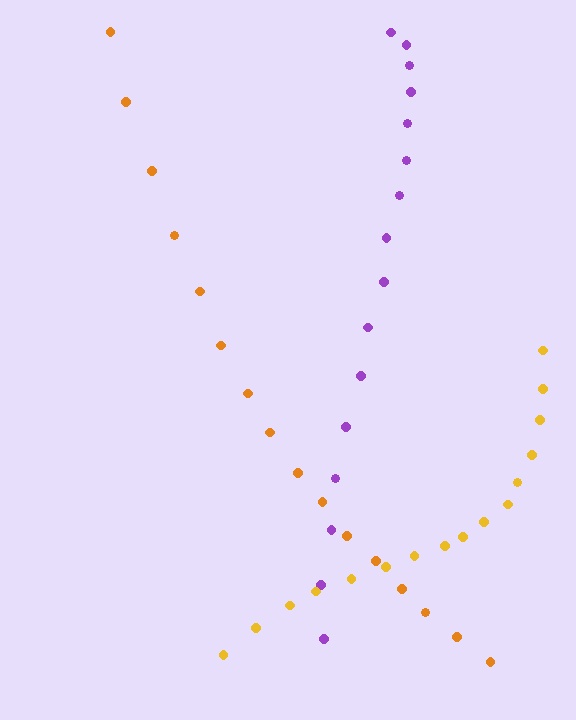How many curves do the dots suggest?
There are 3 distinct paths.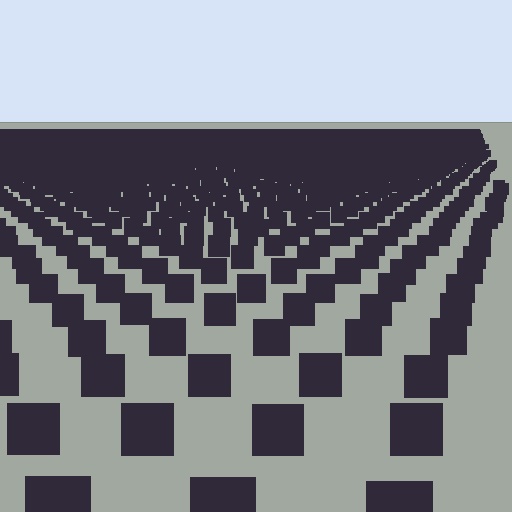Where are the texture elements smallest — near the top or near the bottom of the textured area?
Near the top.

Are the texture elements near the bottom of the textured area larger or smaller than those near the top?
Larger. Near the bottom, elements are closer to the viewer and appear at a bigger on-screen size.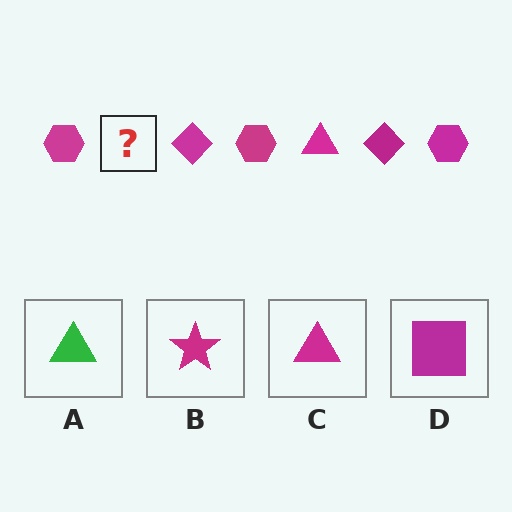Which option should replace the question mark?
Option C.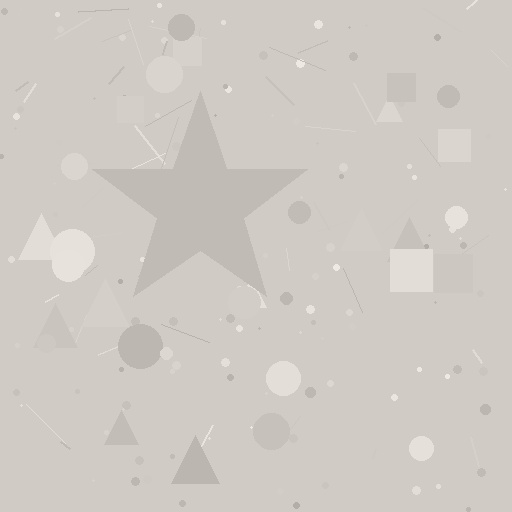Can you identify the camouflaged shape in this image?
The camouflaged shape is a star.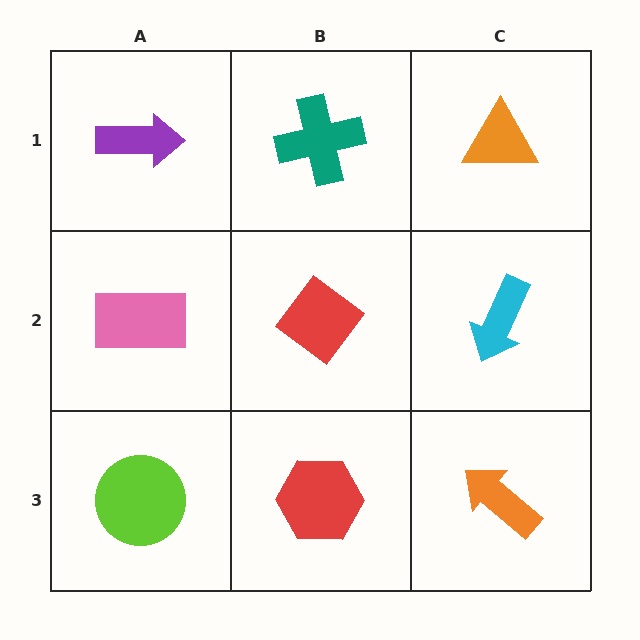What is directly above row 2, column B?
A teal cross.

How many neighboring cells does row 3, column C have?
2.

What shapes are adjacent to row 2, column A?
A purple arrow (row 1, column A), a lime circle (row 3, column A), a red diamond (row 2, column B).